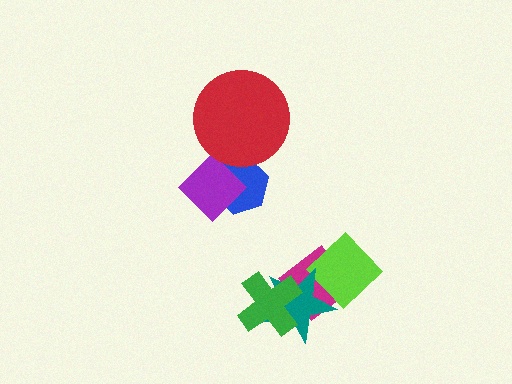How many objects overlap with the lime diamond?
2 objects overlap with the lime diamond.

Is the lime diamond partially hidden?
Yes, it is partially covered by another shape.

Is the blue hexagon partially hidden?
Yes, it is partially covered by another shape.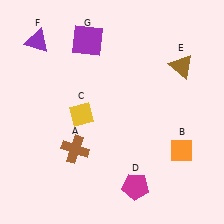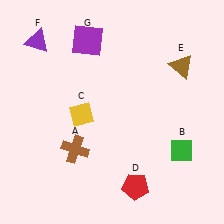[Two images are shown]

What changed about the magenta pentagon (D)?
In Image 1, D is magenta. In Image 2, it changed to red.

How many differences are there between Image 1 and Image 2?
There are 2 differences between the two images.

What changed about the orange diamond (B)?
In Image 1, B is orange. In Image 2, it changed to green.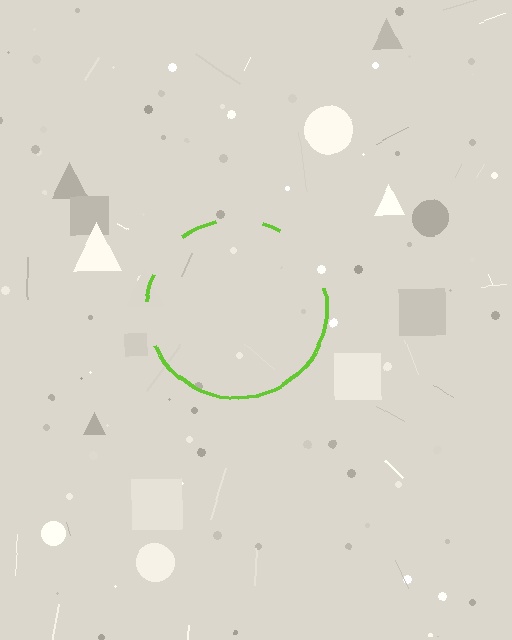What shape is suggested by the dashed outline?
The dashed outline suggests a circle.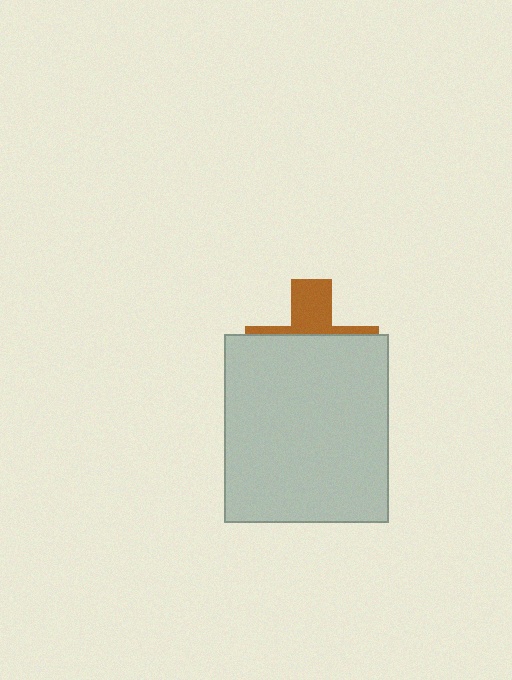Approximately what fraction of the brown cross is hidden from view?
Roughly 68% of the brown cross is hidden behind the light gray rectangle.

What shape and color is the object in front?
The object in front is a light gray rectangle.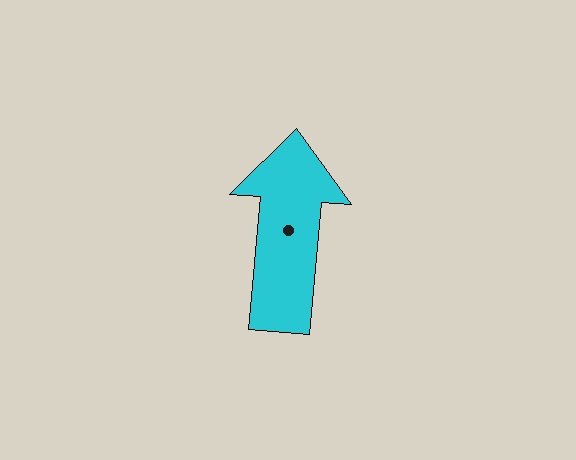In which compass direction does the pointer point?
North.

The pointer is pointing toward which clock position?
Roughly 12 o'clock.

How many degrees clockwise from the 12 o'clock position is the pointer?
Approximately 5 degrees.